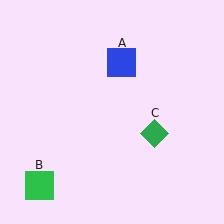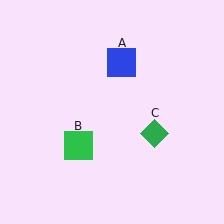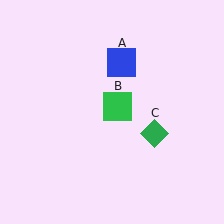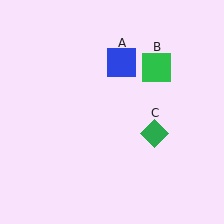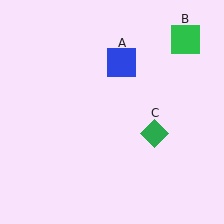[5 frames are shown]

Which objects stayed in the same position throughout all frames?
Blue square (object A) and green diamond (object C) remained stationary.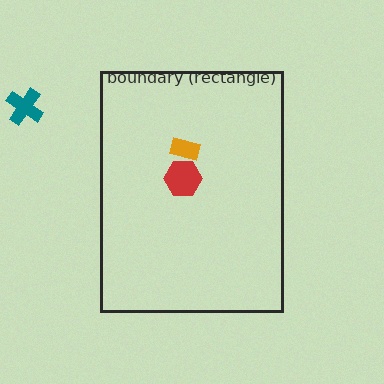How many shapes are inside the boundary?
2 inside, 1 outside.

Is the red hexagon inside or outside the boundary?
Inside.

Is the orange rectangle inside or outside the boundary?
Inside.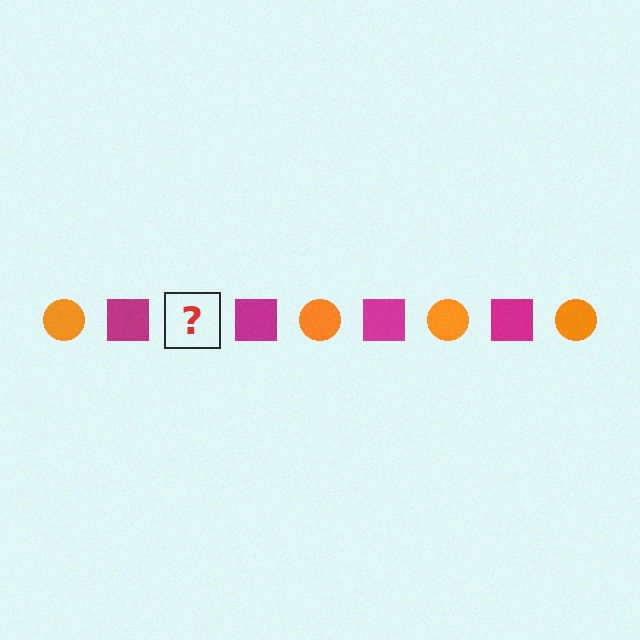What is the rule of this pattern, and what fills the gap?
The rule is that the pattern alternates between orange circle and magenta square. The gap should be filled with an orange circle.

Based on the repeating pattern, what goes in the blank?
The blank should be an orange circle.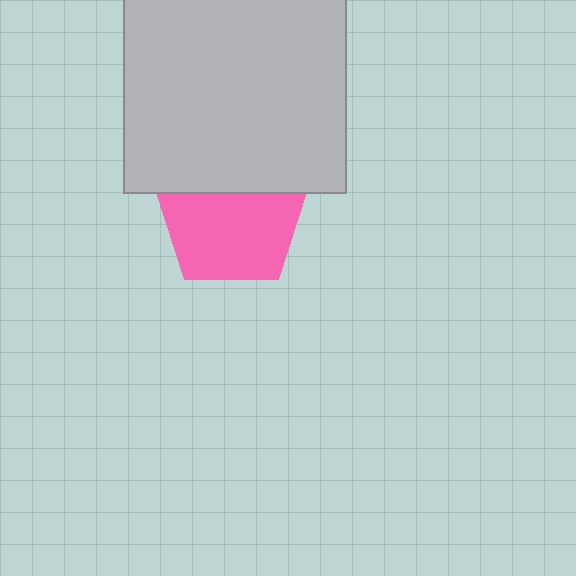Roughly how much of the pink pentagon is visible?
Most of it is visible (roughly 69%).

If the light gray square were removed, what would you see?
You would see the complete pink pentagon.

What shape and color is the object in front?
The object in front is a light gray square.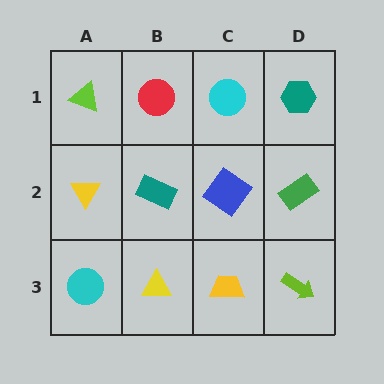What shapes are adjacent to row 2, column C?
A cyan circle (row 1, column C), a yellow trapezoid (row 3, column C), a teal rectangle (row 2, column B), a green rectangle (row 2, column D).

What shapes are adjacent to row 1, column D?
A green rectangle (row 2, column D), a cyan circle (row 1, column C).